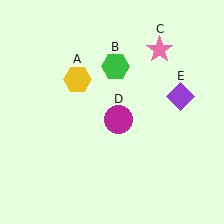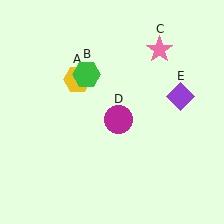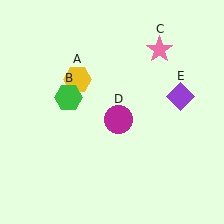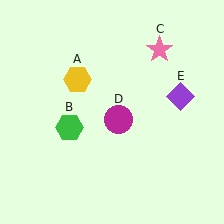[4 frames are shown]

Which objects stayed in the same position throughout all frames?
Yellow hexagon (object A) and pink star (object C) and magenta circle (object D) and purple diamond (object E) remained stationary.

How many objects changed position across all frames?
1 object changed position: green hexagon (object B).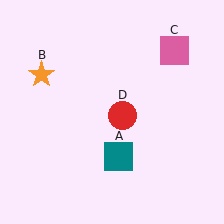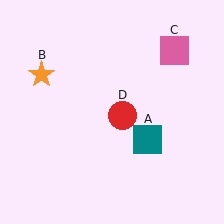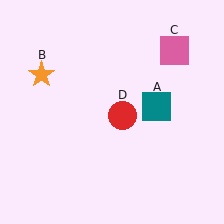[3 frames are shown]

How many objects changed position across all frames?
1 object changed position: teal square (object A).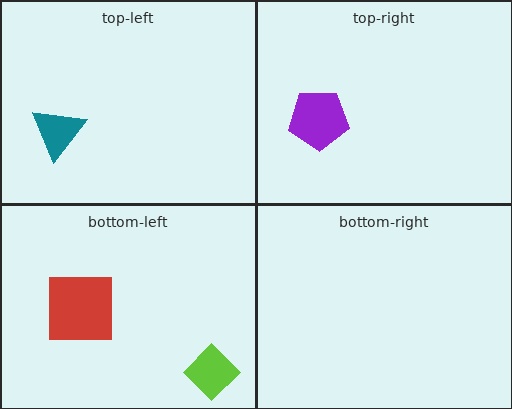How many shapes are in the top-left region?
1.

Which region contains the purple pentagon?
The top-right region.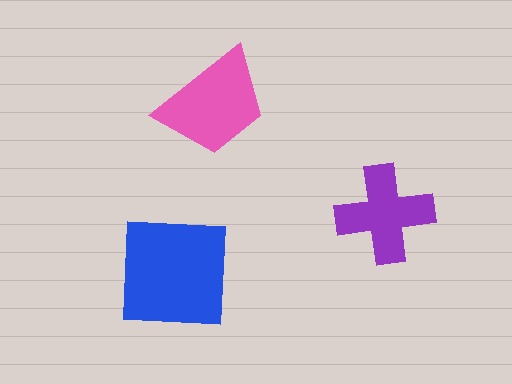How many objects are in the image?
There are 3 objects in the image.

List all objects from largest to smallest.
The blue square, the pink trapezoid, the purple cross.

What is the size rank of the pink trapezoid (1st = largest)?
2nd.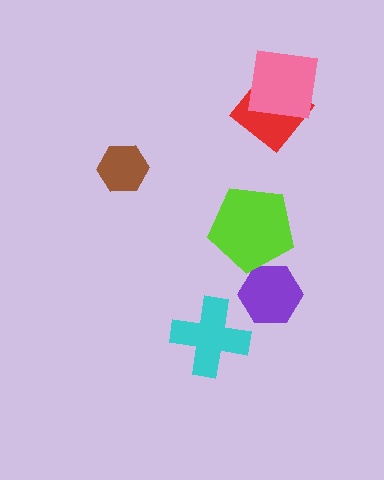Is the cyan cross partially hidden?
No, no other shape covers it.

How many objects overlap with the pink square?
1 object overlaps with the pink square.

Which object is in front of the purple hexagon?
The lime pentagon is in front of the purple hexagon.